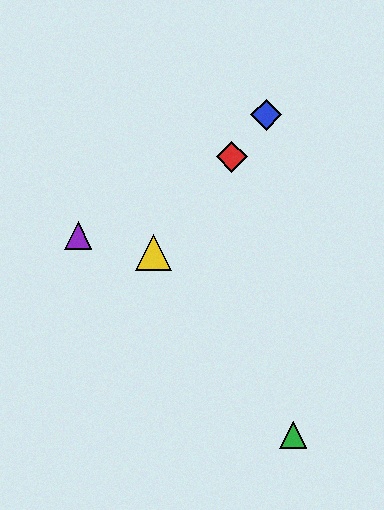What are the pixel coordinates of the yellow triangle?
The yellow triangle is at (153, 253).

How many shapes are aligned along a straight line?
3 shapes (the red diamond, the blue diamond, the yellow triangle) are aligned along a straight line.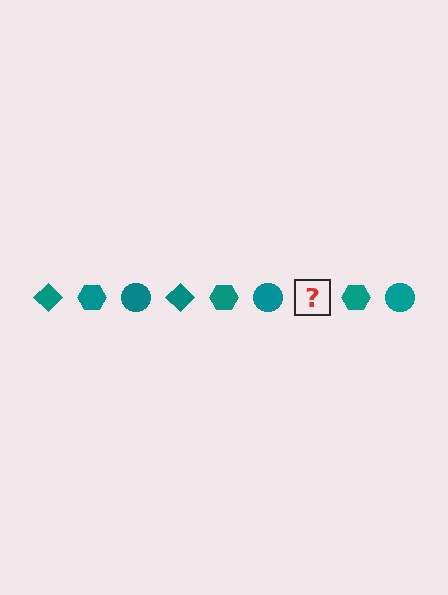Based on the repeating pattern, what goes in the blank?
The blank should be a teal diamond.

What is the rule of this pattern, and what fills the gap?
The rule is that the pattern cycles through diamond, hexagon, circle shapes in teal. The gap should be filled with a teal diamond.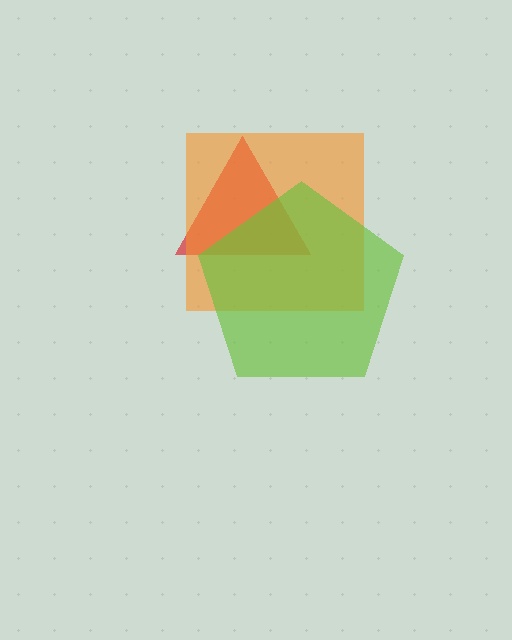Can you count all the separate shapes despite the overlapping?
Yes, there are 3 separate shapes.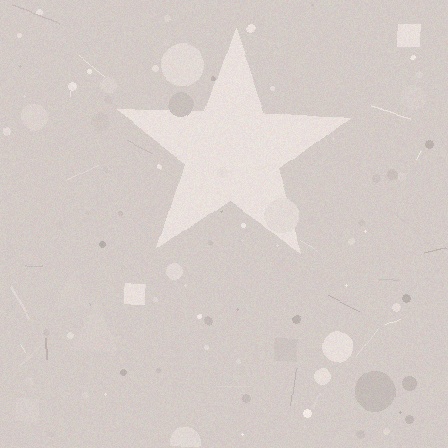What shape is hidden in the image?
A star is hidden in the image.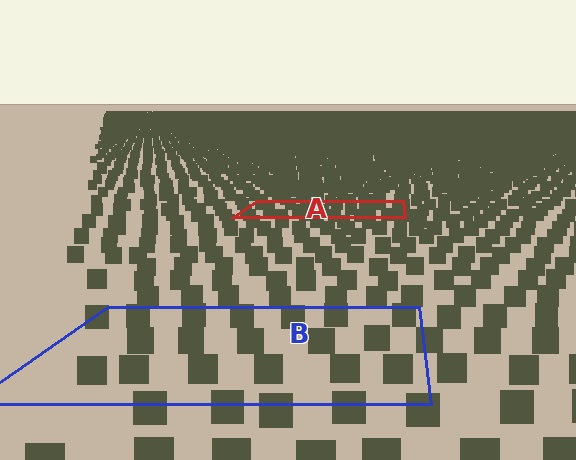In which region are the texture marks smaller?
The texture marks are smaller in region A, because it is farther away.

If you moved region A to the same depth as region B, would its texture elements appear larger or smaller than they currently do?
They would appear larger. At a closer depth, the same texture elements are projected at a bigger on-screen size.